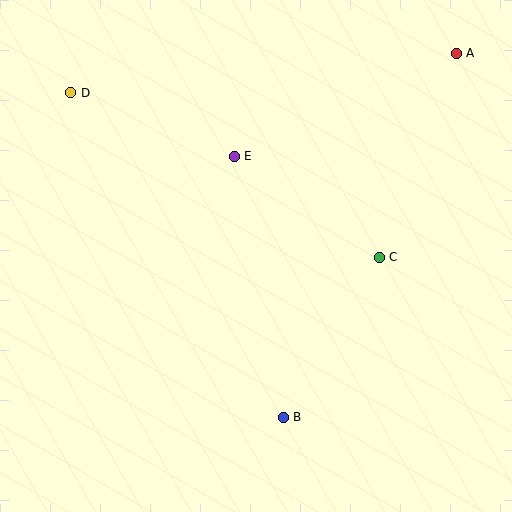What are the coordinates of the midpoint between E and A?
The midpoint between E and A is at (345, 105).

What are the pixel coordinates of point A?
Point A is at (456, 53).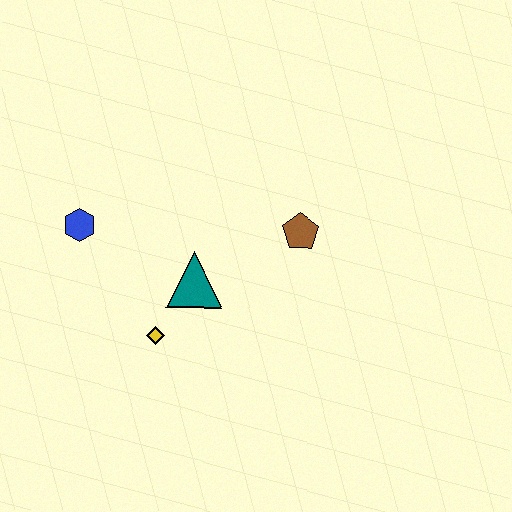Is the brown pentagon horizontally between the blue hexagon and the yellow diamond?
No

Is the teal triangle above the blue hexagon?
No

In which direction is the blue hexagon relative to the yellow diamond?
The blue hexagon is above the yellow diamond.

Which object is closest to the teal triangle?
The yellow diamond is closest to the teal triangle.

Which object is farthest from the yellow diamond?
The brown pentagon is farthest from the yellow diamond.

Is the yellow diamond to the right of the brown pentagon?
No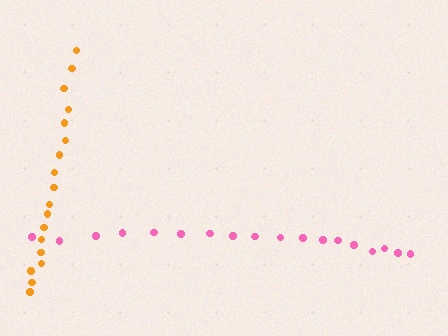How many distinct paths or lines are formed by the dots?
There are 2 distinct paths.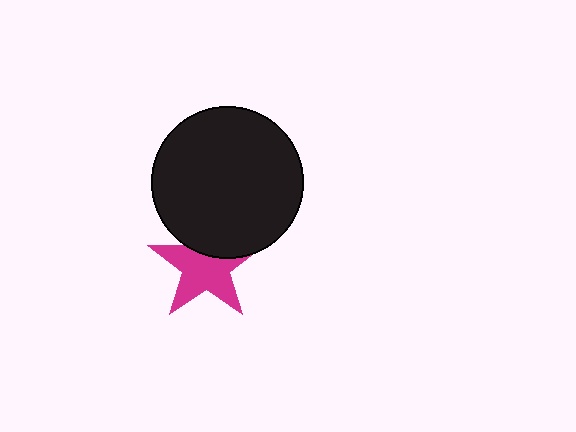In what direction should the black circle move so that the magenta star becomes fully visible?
The black circle should move up. That is the shortest direction to clear the overlap and leave the magenta star fully visible.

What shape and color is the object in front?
The object in front is a black circle.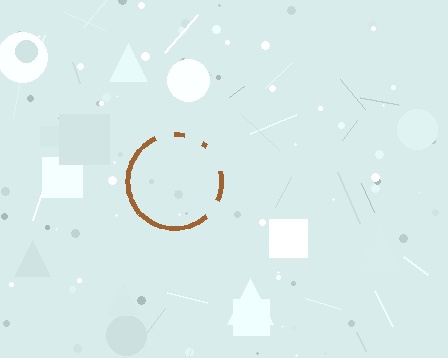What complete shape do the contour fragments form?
The contour fragments form a circle.